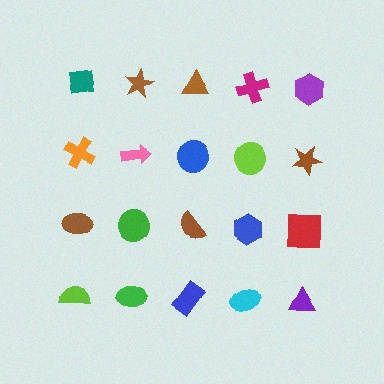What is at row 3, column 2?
A green circle.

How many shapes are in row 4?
5 shapes.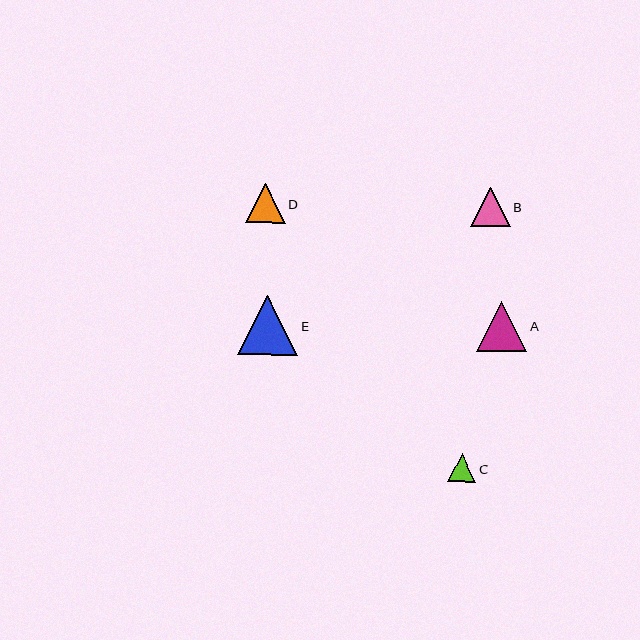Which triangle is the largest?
Triangle E is the largest with a size of approximately 60 pixels.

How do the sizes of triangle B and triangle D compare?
Triangle B and triangle D are approximately the same size.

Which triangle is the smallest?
Triangle C is the smallest with a size of approximately 28 pixels.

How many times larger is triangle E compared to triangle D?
Triangle E is approximately 1.5 times the size of triangle D.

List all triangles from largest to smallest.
From largest to smallest: E, A, B, D, C.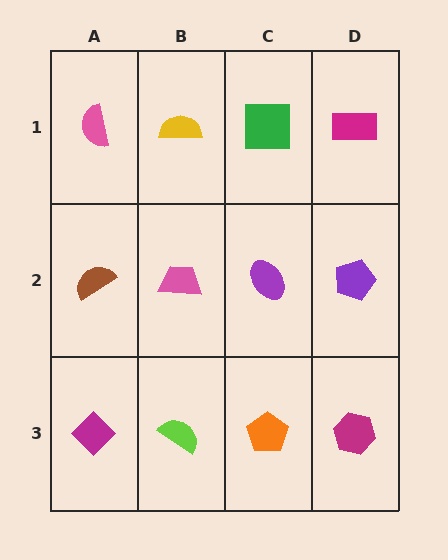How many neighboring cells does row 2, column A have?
3.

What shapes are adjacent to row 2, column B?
A yellow semicircle (row 1, column B), a lime semicircle (row 3, column B), a brown semicircle (row 2, column A), a purple ellipse (row 2, column C).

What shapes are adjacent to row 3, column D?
A purple pentagon (row 2, column D), an orange pentagon (row 3, column C).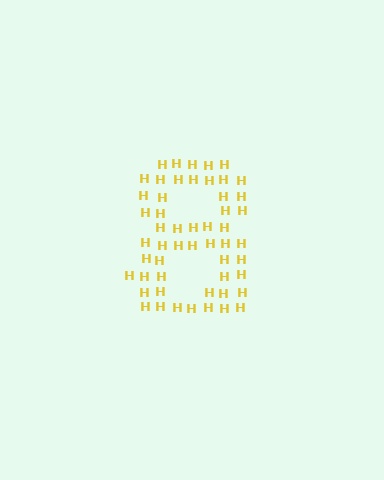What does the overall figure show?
The overall figure shows the digit 8.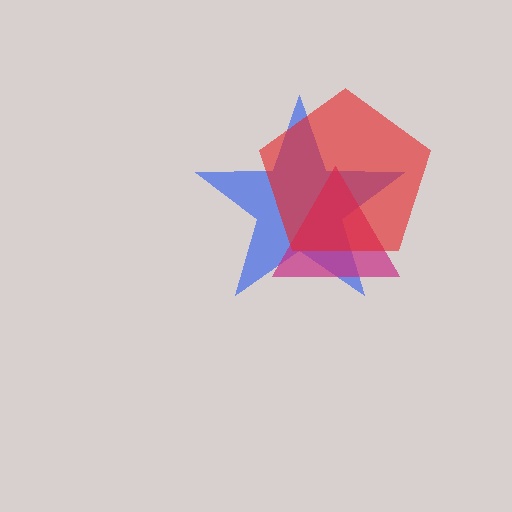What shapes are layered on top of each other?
The layered shapes are: a blue star, a magenta triangle, a red pentagon.